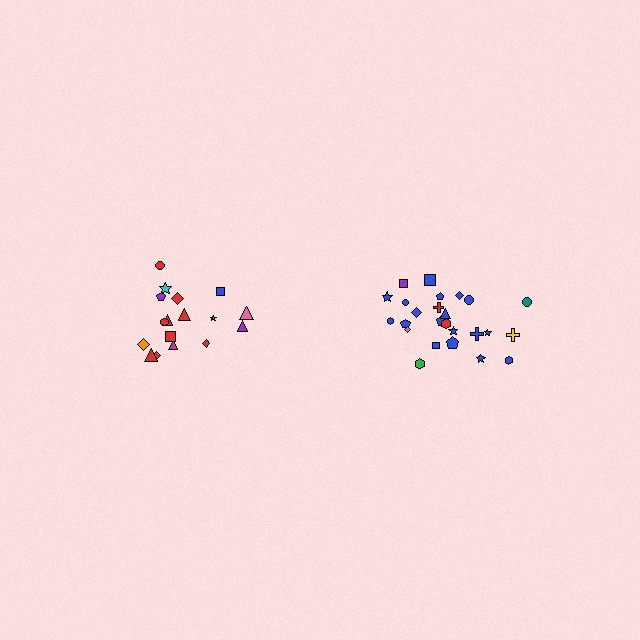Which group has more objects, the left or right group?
The right group.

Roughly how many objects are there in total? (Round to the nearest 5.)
Roughly 45 objects in total.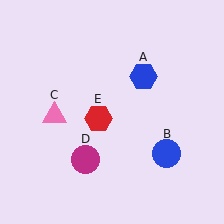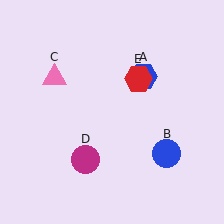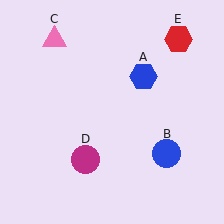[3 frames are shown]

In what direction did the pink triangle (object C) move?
The pink triangle (object C) moved up.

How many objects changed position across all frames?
2 objects changed position: pink triangle (object C), red hexagon (object E).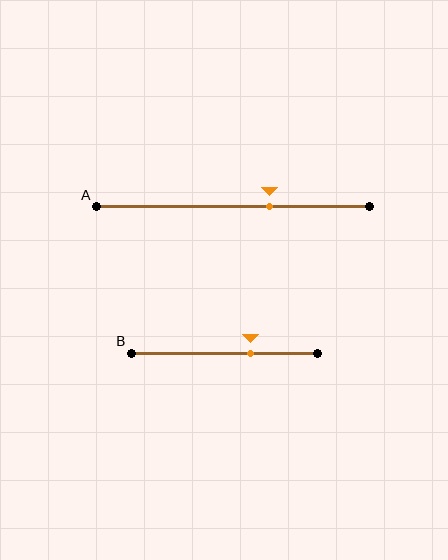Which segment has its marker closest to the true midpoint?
Segment A has its marker closest to the true midpoint.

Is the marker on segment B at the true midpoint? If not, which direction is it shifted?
No, the marker on segment B is shifted to the right by about 14% of the segment length.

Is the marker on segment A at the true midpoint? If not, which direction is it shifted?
No, the marker on segment A is shifted to the right by about 13% of the segment length.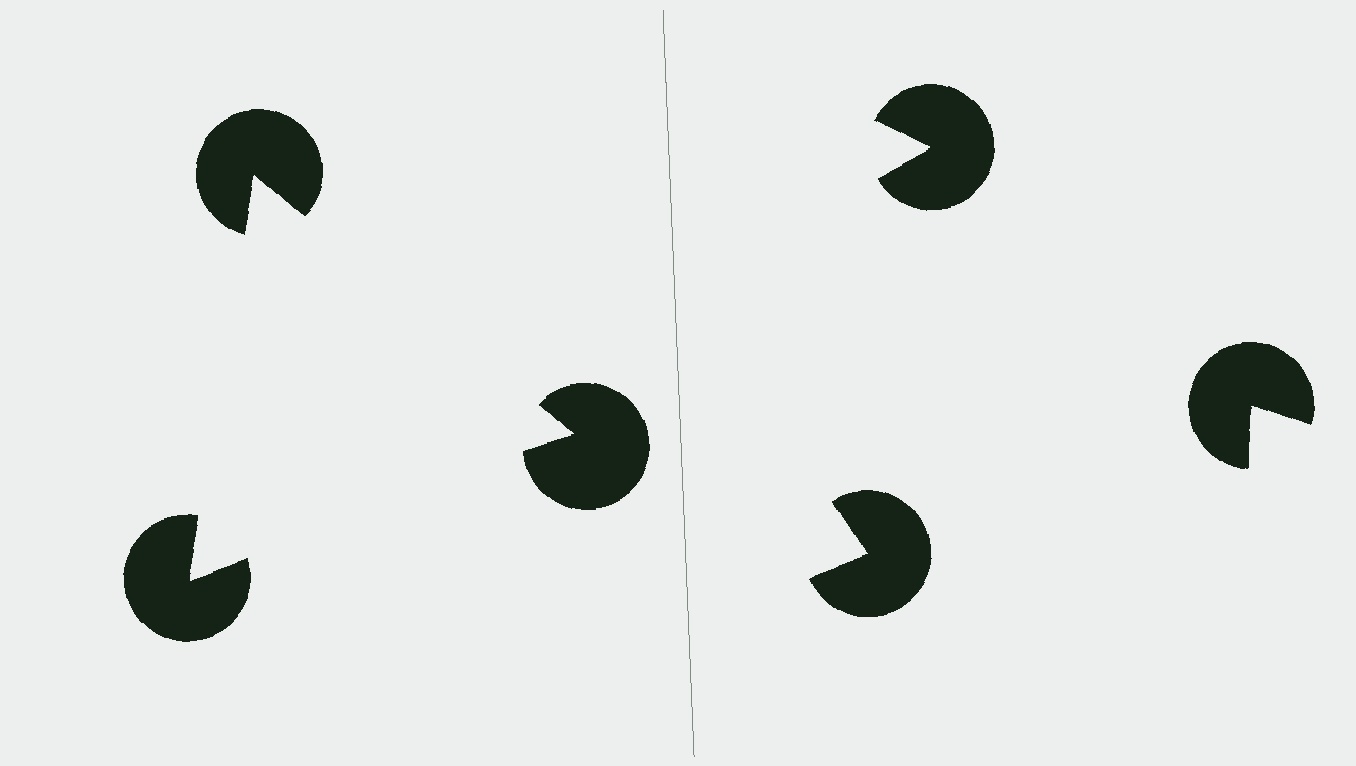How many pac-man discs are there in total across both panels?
6 — 3 on each side.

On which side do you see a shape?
An illusory triangle appears on the left side. On the right side the wedge cuts are rotated, so no coherent shape forms.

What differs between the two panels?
The pac-man discs are positioned identically on both sides; only the wedge orientations differ. On the left they align to a triangle; on the right they are misaligned.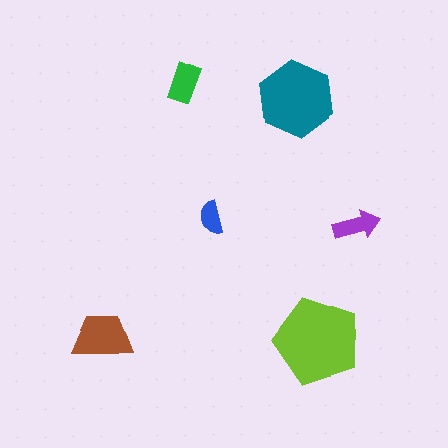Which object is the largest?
The lime pentagon.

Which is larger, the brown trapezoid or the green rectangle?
The brown trapezoid.